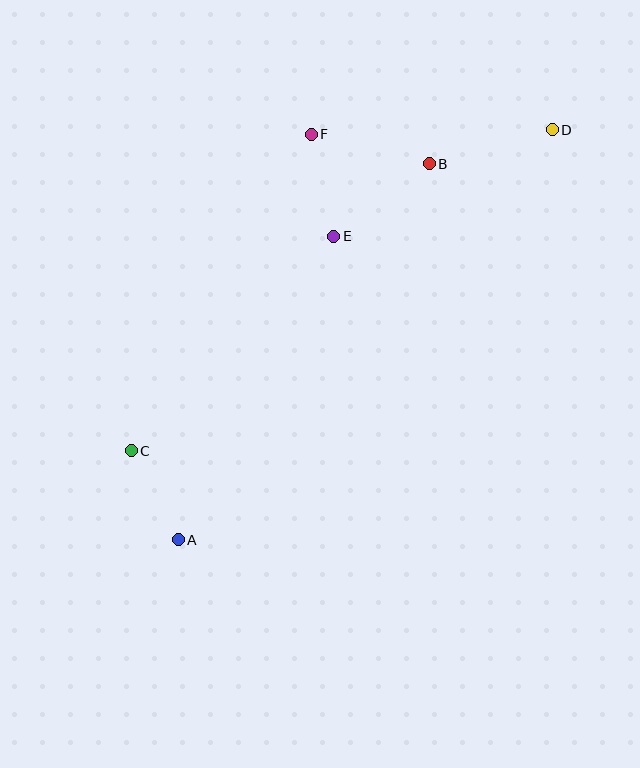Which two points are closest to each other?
Points A and C are closest to each other.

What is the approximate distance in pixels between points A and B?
The distance between A and B is approximately 452 pixels.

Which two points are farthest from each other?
Points A and D are farthest from each other.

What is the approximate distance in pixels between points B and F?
The distance between B and F is approximately 121 pixels.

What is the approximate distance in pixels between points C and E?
The distance between C and E is approximately 295 pixels.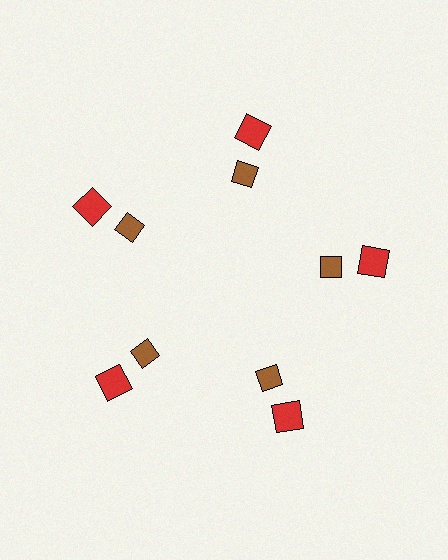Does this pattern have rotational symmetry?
Yes, this pattern has 5-fold rotational symmetry. It looks the same after rotating 72 degrees around the center.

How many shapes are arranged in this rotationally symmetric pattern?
There are 10 shapes, arranged in 5 groups of 2.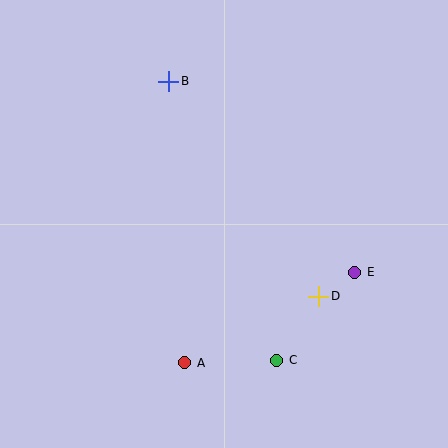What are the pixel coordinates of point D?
Point D is at (319, 296).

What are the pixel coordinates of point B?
Point B is at (169, 81).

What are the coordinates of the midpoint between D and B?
The midpoint between D and B is at (244, 189).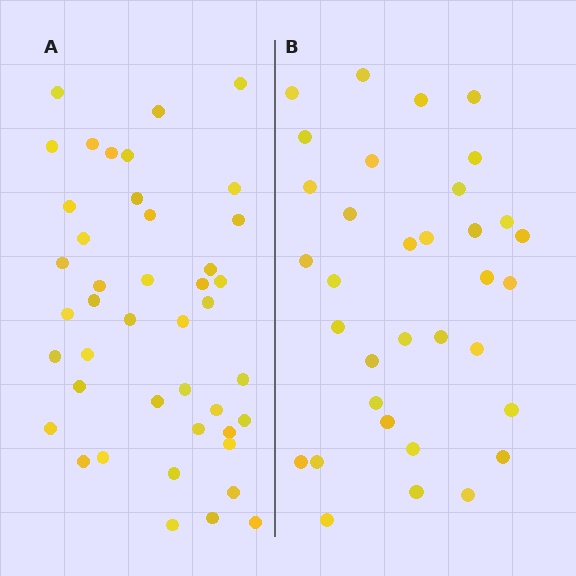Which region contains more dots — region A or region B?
Region A (the left region) has more dots.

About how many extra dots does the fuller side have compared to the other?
Region A has roughly 8 or so more dots than region B.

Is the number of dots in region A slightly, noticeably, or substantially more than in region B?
Region A has noticeably more, but not dramatically so. The ratio is roughly 1.3 to 1.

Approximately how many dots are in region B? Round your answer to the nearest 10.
About 30 dots. (The exact count is 34, which rounds to 30.)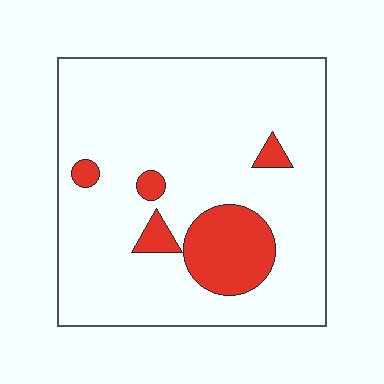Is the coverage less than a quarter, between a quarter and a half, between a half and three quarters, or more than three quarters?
Less than a quarter.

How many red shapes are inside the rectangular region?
5.